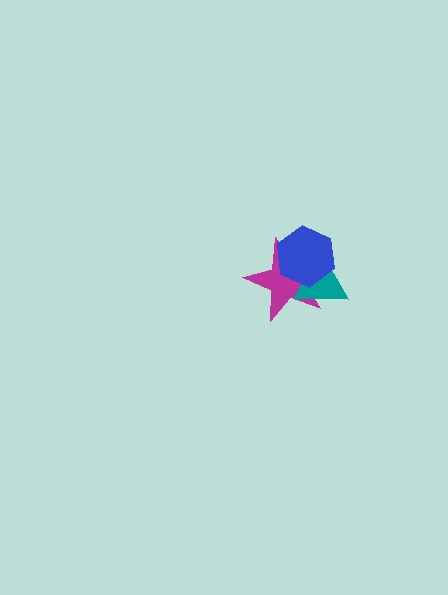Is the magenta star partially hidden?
Yes, it is partially covered by another shape.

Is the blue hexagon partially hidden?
No, no other shape covers it.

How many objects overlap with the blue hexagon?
2 objects overlap with the blue hexagon.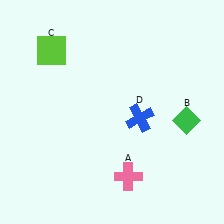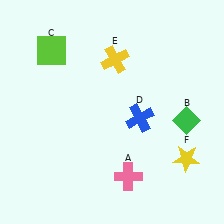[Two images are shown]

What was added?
A yellow cross (E), a yellow star (F) were added in Image 2.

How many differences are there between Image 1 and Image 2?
There are 2 differences between the two images.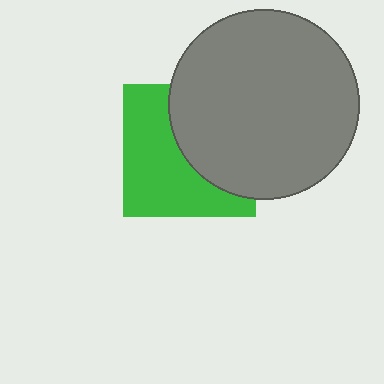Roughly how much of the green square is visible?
About half of it is visible (roughly 54%).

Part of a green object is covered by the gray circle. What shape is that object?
It is a square.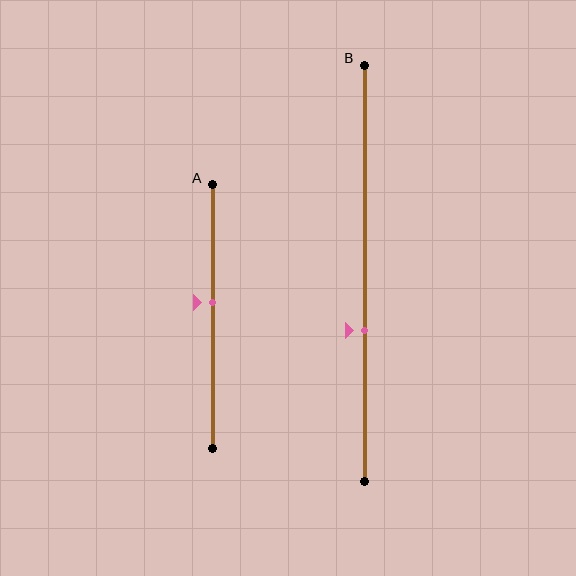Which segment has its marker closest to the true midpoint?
Segment A has its marker closest to the true midpoint.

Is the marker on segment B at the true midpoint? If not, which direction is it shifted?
No, the marker on segment B is shifted downward by about 14% of the segment length.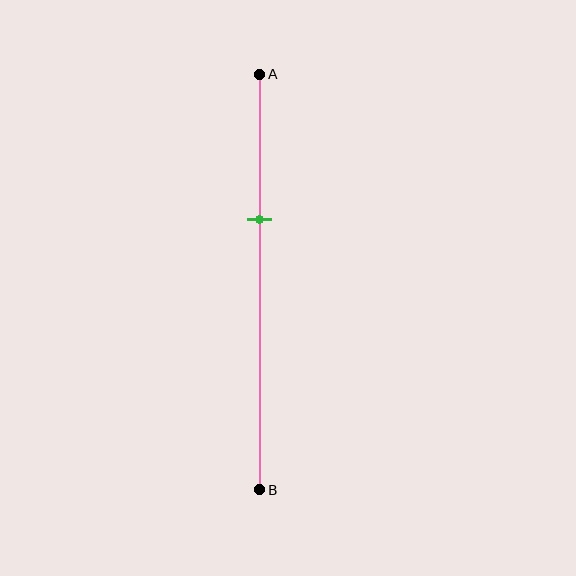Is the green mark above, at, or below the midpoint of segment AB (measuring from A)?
The green mark is above the midpoint of segment AB.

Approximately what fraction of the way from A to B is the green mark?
The green mark is approximately 35% of the way from A to B.